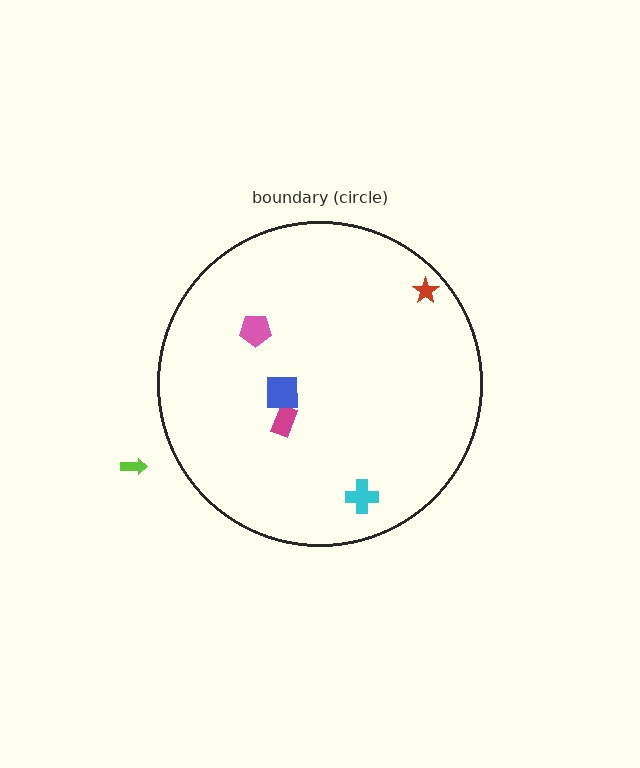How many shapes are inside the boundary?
5 inside, 1 outside.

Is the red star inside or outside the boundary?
Inside.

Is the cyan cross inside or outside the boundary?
Inside.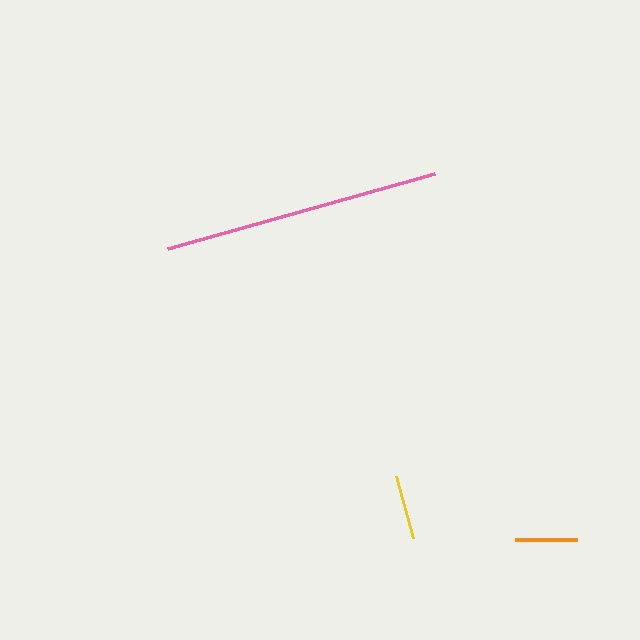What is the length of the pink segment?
The pink segment is approximately 277 pixels long.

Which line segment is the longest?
The pink line is the longest at approximately 277 pixels.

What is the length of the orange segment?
The orange segment is approximately 62 pixels long.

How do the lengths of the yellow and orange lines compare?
The yellow and orange lines are approximately the same length.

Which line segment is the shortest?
The orange line is the shortest at approximately 62 pixels.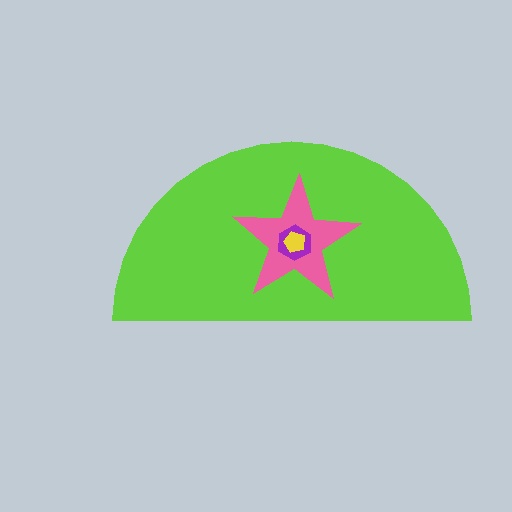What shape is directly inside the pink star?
The purple hexagon.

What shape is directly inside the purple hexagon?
The yellow pentagon.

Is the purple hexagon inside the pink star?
Yes.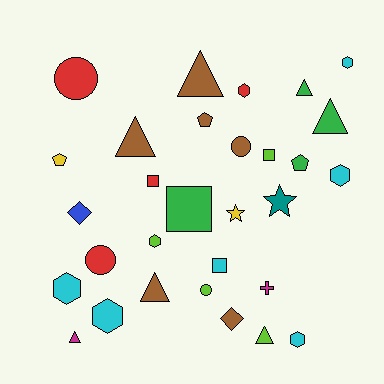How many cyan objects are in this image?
There are 6 cyan objects.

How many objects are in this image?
There are 30 objects.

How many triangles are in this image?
There are 7 triangles.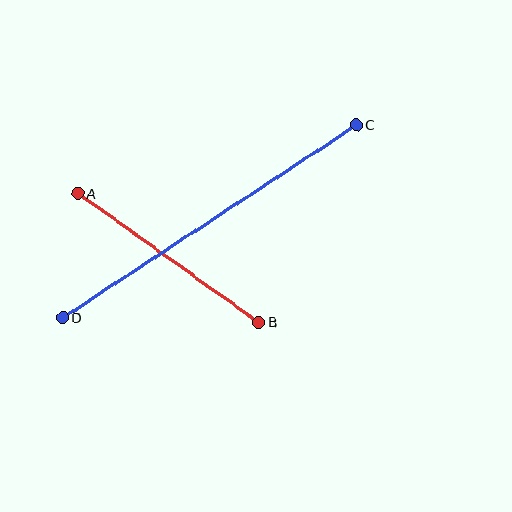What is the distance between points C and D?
The distance is approximately 351 pixels.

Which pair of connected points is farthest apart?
Points C and D are farthest apart.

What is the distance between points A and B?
The distance is approximately 223 pixels.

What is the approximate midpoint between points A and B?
The midpoint is at approximately (168, 258) pixels.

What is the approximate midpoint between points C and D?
The midpoint is at approximately (210, 221) pixels.